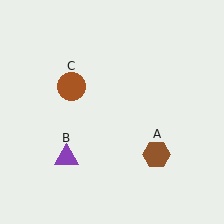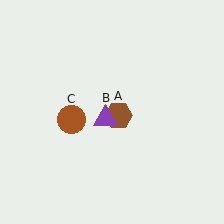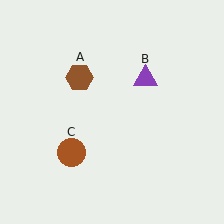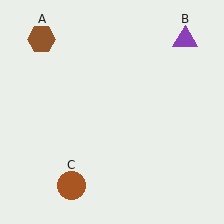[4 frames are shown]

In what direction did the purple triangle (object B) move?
The purple triangle (object B) moved up and to the right.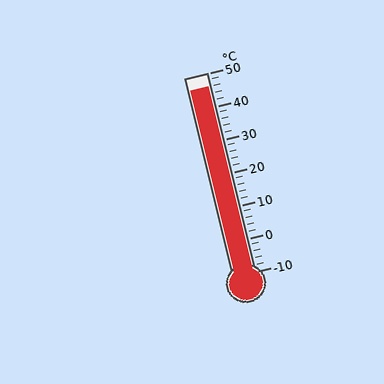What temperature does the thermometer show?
The thermometer shows approximately 46°C.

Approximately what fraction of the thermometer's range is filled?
The thermometer is filled to approximately 95% of its range.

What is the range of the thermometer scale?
The thermometer scale ranges from -10°C to 50°C.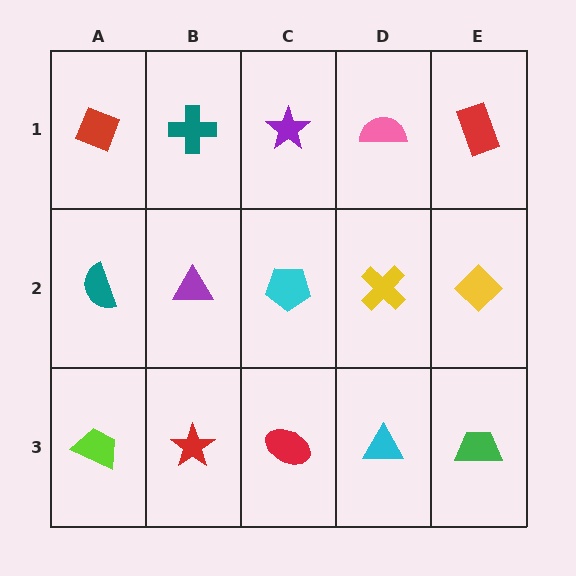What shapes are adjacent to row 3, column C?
A cyan pentagon (row 2, column C), a red star (row 3, column B), a cyan triangle (row 3, column D).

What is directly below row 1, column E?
A yellow diamond.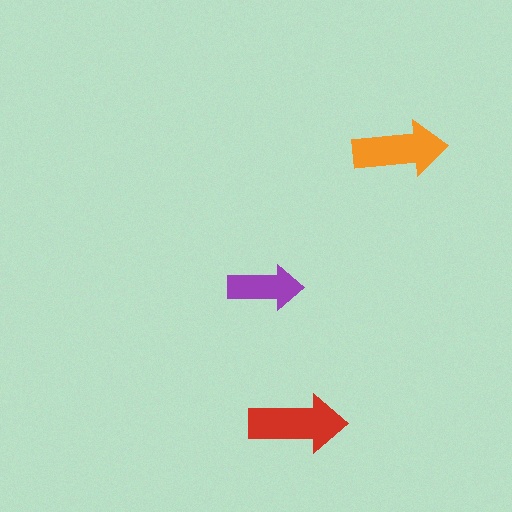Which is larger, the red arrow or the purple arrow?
The red one.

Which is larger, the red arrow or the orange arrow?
The red one.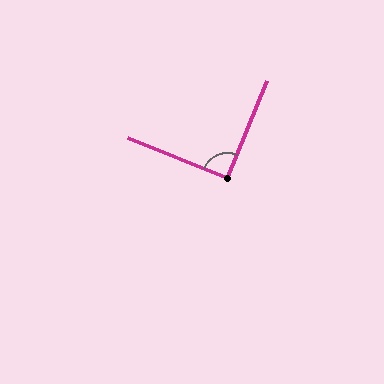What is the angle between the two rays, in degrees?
Approximately 90 degrees.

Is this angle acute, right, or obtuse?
It is approximately a right angle.